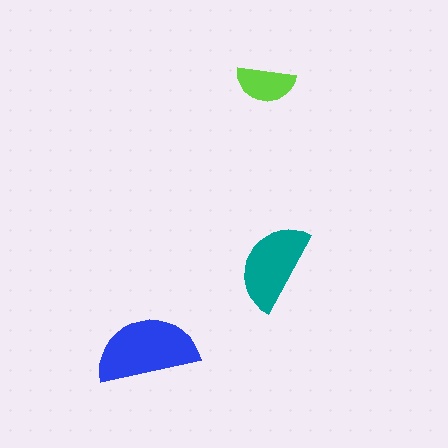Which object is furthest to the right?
The teal semicircle is rightmost.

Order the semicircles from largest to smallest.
the blue one, the teal one, the lime one.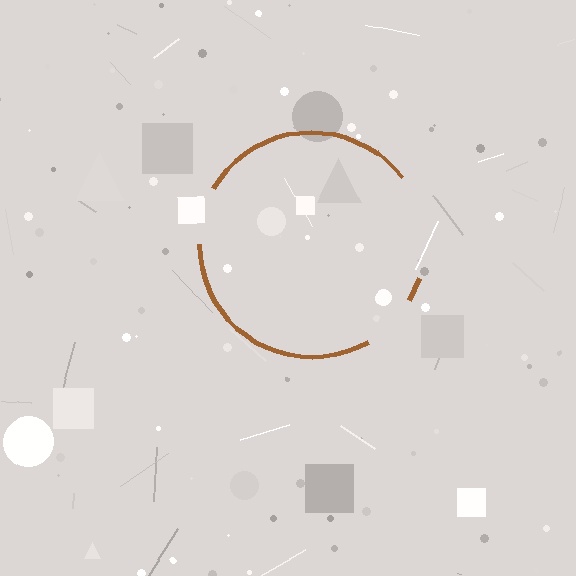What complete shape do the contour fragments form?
The contour fragments form a circle.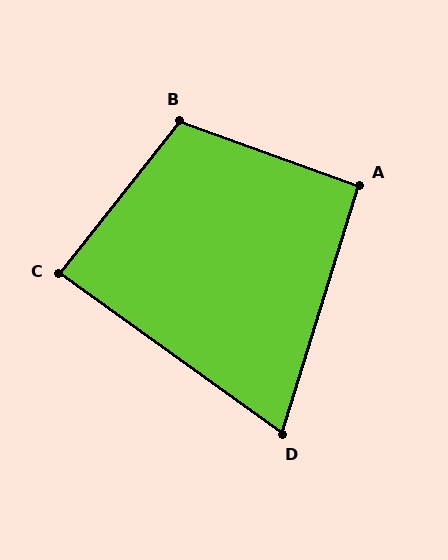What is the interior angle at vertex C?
Approximately 87 degrees (approximately right).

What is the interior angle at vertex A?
Approximately 93 degrees (approximately right).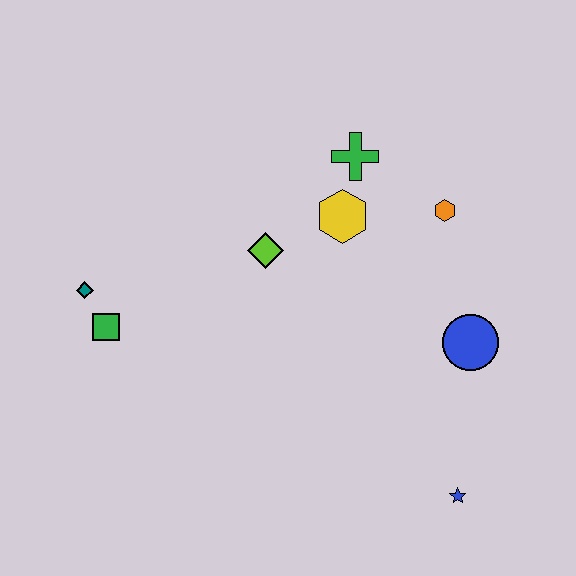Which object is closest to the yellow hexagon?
The green cross is closest to the yellow hexagon.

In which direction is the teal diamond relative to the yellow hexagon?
The teal diamond is to the left of the yellow hexagon.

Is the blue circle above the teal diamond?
No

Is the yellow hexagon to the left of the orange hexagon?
Yes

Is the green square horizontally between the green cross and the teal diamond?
Yes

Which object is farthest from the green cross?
The blue star is farthest from the green cross.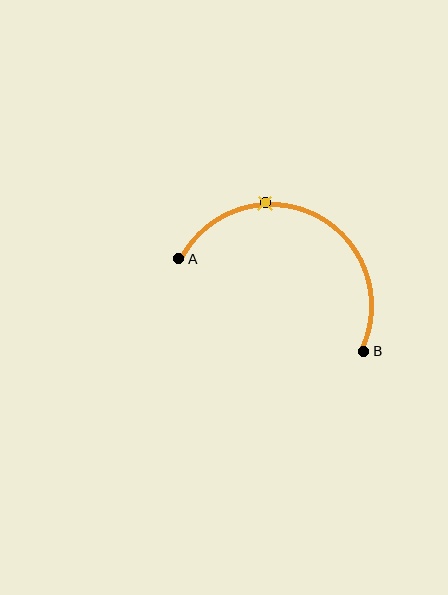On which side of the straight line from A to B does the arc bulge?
The arc bulges above the straight line connecting A and B.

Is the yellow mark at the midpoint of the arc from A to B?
No. The yellow mark lies on the arc but is closer to endpoint A. The arc midpoint would be at the point on the curve equidistant along the arc from both A and B.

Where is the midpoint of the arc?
The arc midpoint is the point on the curve farthest from the straight line joining A and B. It sits above that line.